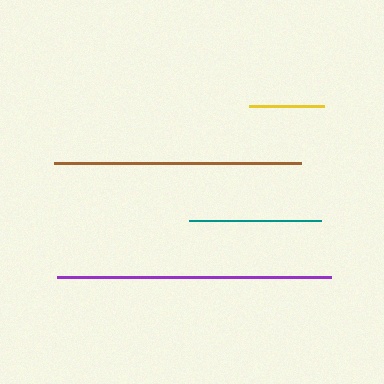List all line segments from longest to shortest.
From longest to shortest: purple, brown, teal, yellow.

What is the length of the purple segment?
The purple segment is approximately 274 pixels long.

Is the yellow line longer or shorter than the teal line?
The teal line is longer than the yellow line.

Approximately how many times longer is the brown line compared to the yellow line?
The brown line is approximately 3.3 times the length of the yellow line.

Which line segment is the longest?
The purple line is the longest at approximately 274 pixels.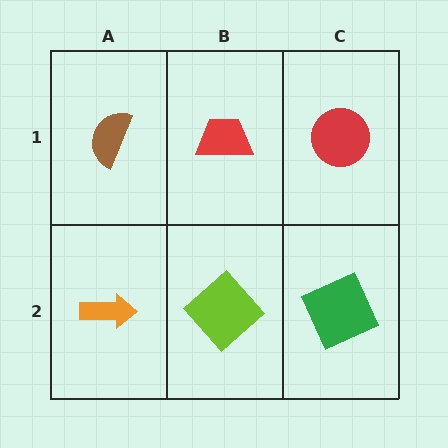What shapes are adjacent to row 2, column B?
A red trapezoid (row 1, column B), an orange arrow (row 2, column A), a green square (row 2, column C).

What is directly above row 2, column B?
A red trapezoid.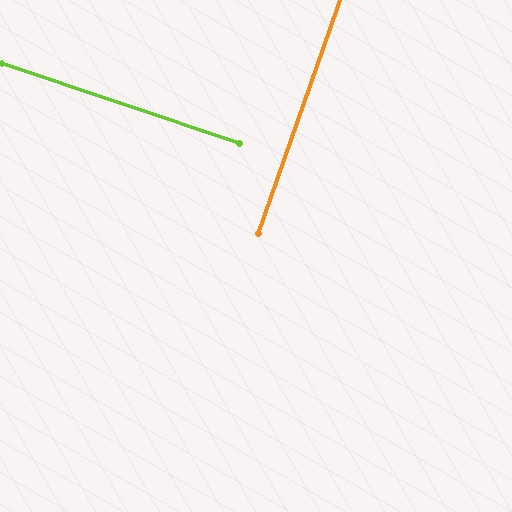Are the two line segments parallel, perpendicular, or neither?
Perpendicular — they meet at approximately 89°.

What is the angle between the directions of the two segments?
Approximately 89 degrees.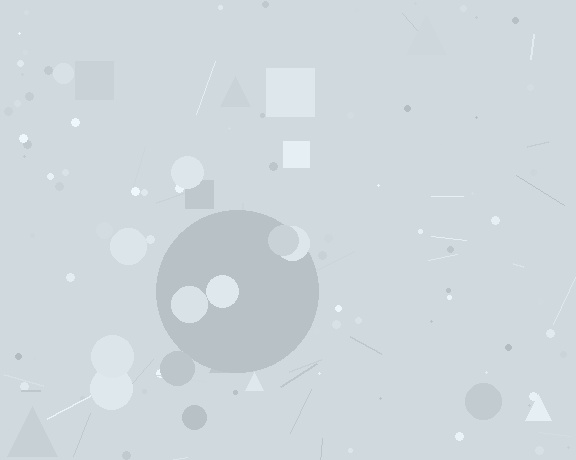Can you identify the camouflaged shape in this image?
The camouflaged shape is a circle.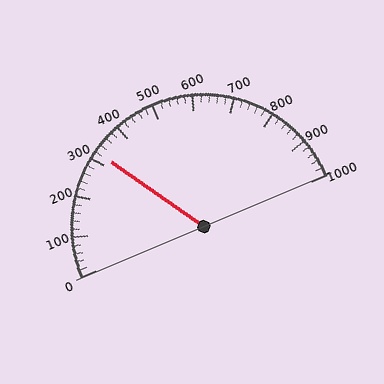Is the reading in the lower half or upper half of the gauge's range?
The reading is in the lower half of the range (0 to 1000).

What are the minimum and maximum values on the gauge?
The gauge ranges from 0 to 1000.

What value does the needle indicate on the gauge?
The needle indicates approximately 320.